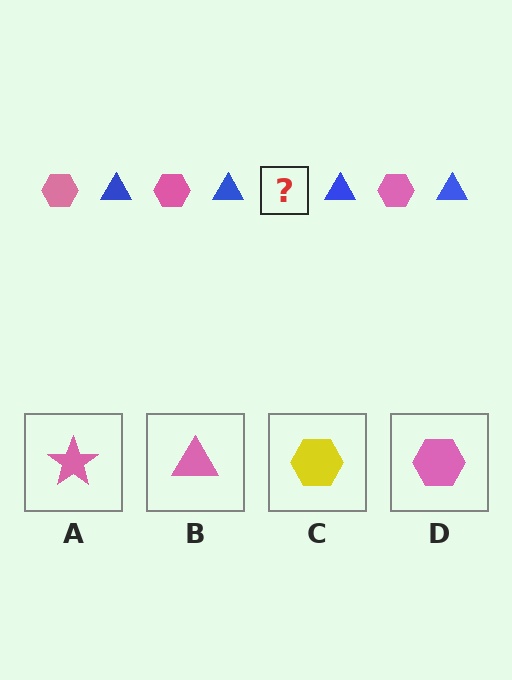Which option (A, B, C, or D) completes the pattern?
D.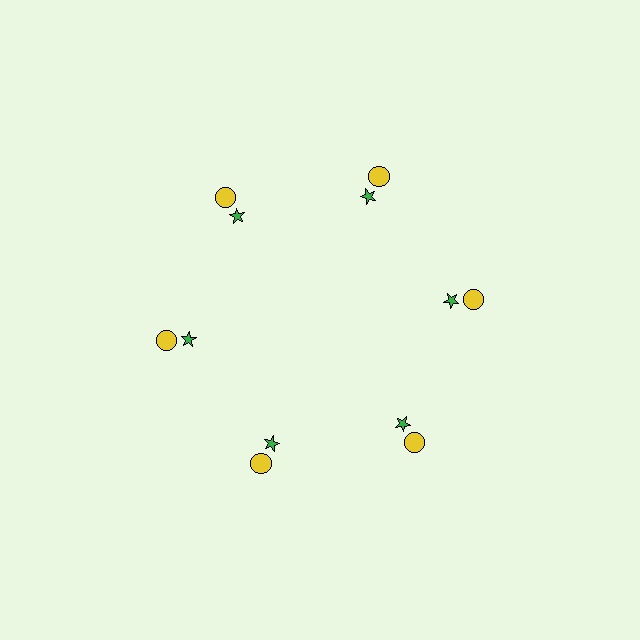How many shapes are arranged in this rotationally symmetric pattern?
There are 12 shapes, arranged in 6 groups of 2.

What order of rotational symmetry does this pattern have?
This pattern has 6-fold rotational symmetry.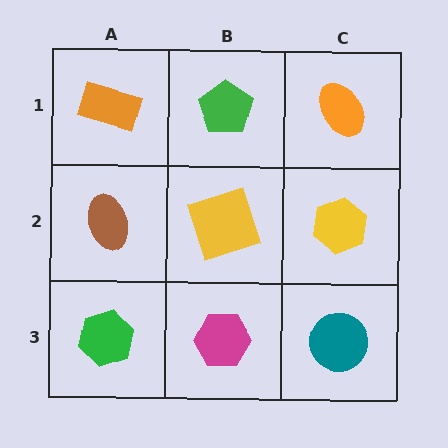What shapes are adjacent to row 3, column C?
A yellow hexagon (row 2, column C), a magenta hexagon (row 3, column B).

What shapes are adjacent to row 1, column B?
A yellow square (row 2, column B), an orange rectangle (row 1, column A), an orange ellipse (row 1, column C).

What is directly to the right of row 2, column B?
A yellow hexagon.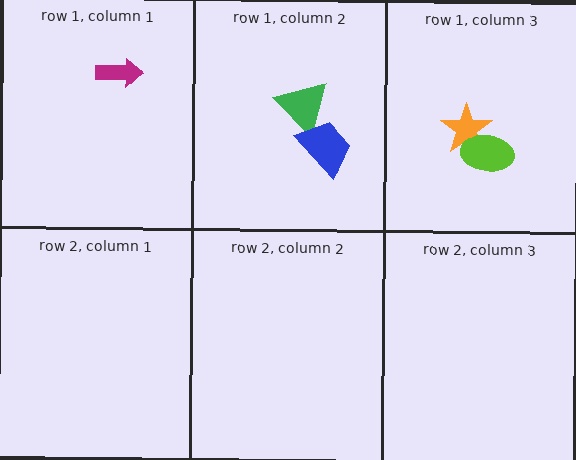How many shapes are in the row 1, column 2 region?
2.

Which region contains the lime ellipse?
The row 1, column 3 region.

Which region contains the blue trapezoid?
The row 1, column 2 region.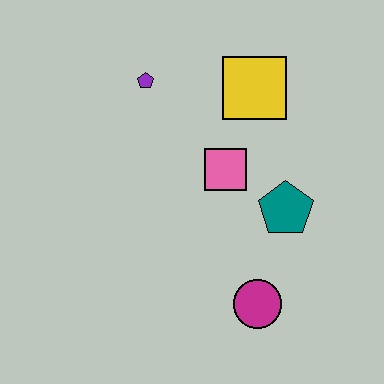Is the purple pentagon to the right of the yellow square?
No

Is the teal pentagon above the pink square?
No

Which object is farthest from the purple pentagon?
The magenta circle is farthest from the purple pentagon.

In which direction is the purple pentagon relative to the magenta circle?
The purple pentagon is above the magenta circle.